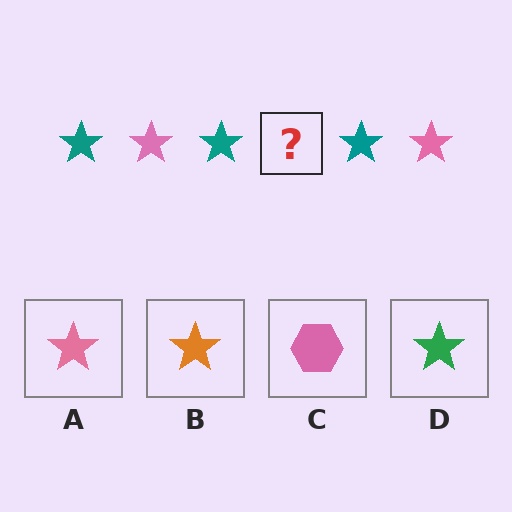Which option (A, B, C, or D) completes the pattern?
A.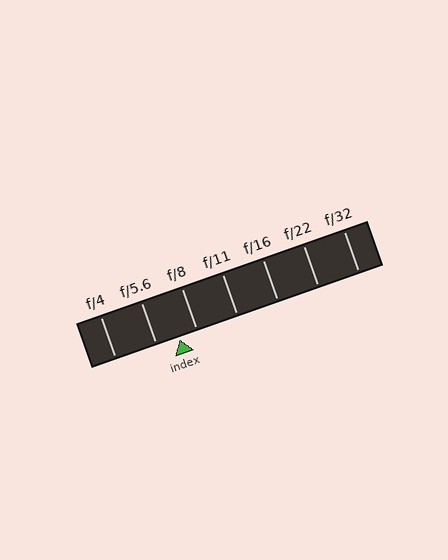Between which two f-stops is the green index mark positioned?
The index mark is between f/5.6 and f/8.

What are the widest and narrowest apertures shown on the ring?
The widest aperture shown is f/4 and the narrowest is f/32.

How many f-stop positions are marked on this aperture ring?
There are 7 f-stop positions marked.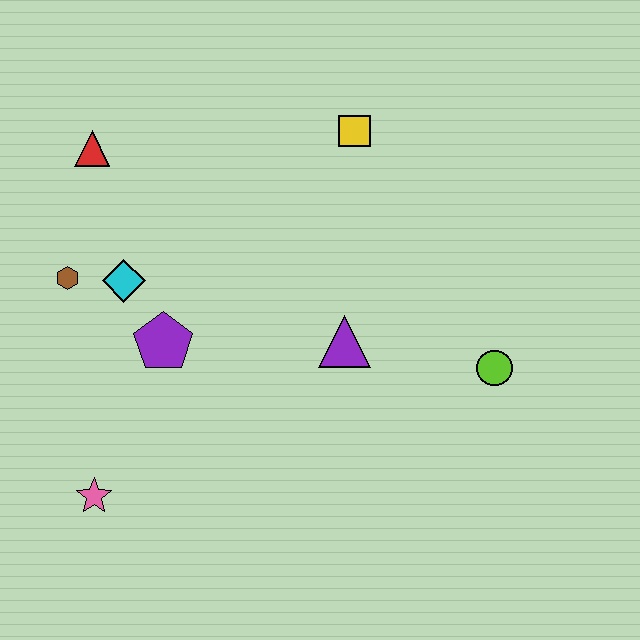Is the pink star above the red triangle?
No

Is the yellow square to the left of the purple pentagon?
No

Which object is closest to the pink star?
The purple pentagon is closest to the pink star.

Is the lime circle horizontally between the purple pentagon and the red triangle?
No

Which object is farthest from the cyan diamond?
The lime circle is farthest from the cyan diamond.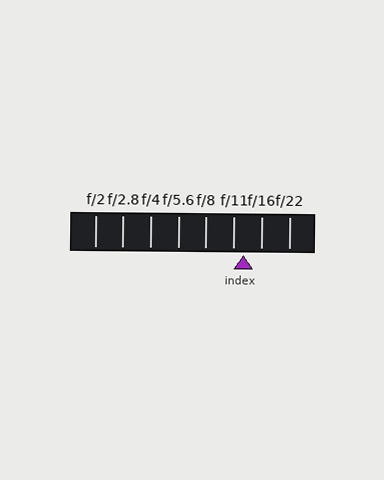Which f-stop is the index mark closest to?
The index mark is closest to f/11.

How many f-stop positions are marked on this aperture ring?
There are 8 f-stop positions marked.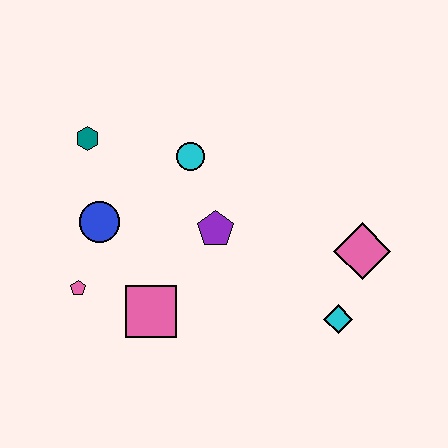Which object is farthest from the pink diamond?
The teal hexagon is farthest from the pink diamond.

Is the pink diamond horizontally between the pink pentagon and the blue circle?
No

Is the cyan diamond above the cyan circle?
No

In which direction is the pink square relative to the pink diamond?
The pink square is to the left of the pink diamond.